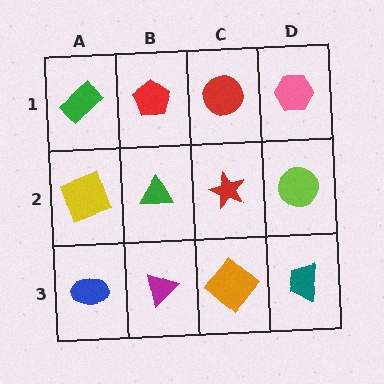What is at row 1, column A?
A green rectangle.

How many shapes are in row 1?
4 shapes.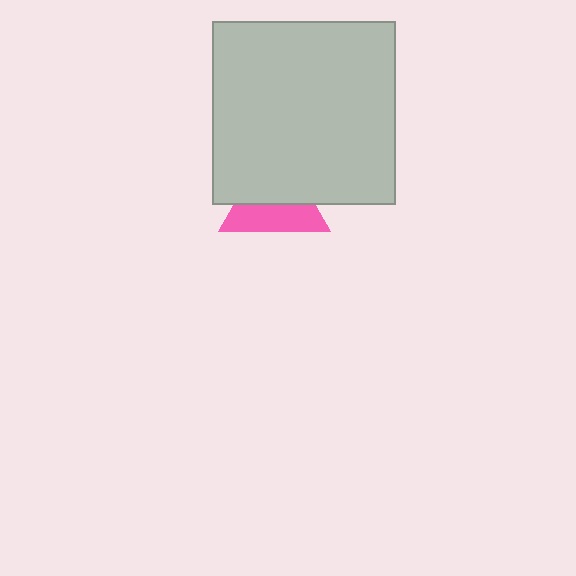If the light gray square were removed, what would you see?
You would see the complete pink triangle.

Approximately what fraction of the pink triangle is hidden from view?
Roughly 54% of the pink triangle is hidden behind the light gray square.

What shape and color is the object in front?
The object in front is a light gray square.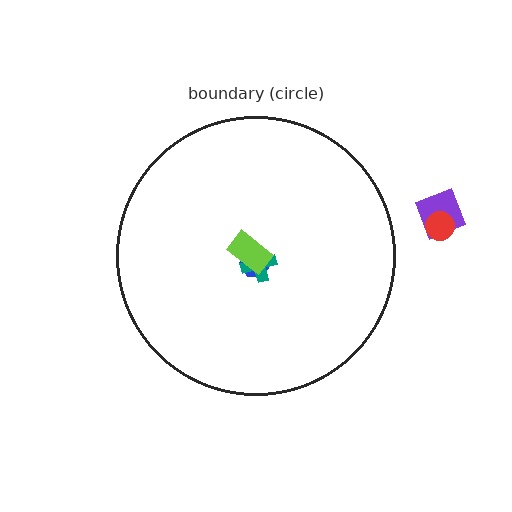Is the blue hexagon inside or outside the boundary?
Inside.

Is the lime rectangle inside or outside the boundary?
Inside.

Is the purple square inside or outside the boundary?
Outside.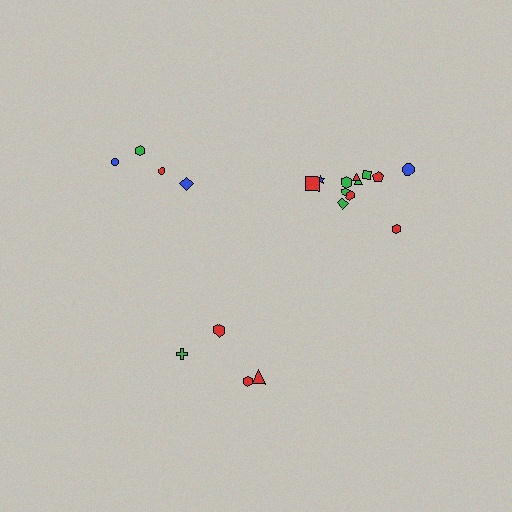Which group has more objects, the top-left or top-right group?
The top-right group.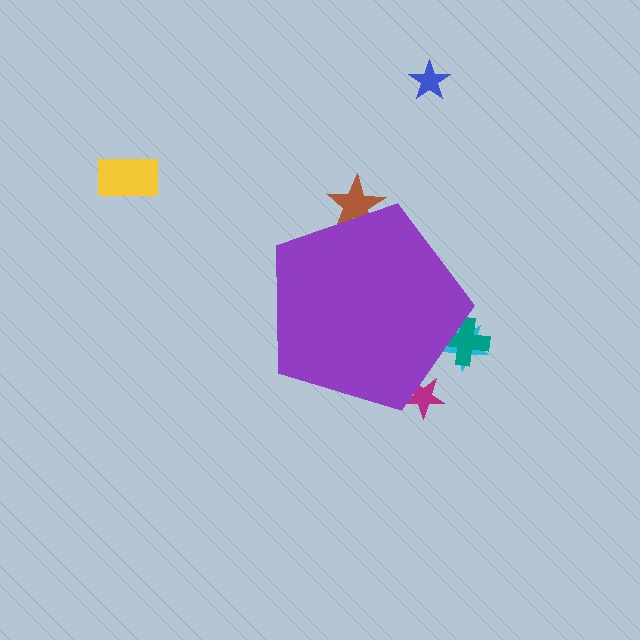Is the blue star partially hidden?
No, the blue star is fully visible.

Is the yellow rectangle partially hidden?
No, the yellow rectangle is fully visible.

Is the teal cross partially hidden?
Yes, the teal cross is partially hidden behind the purple pentagon.